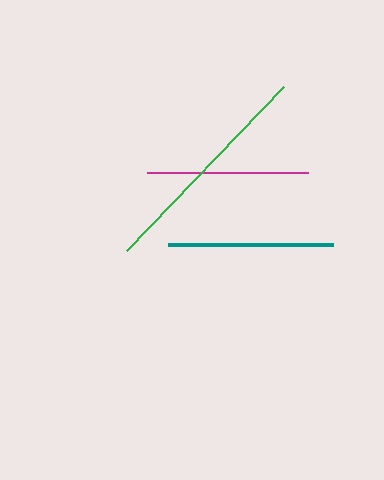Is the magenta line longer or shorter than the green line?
The green line is longer than the magenta line.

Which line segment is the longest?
The green line is the longest at approximately 226 pixels.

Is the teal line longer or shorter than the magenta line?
The teal line is longer than the magenta line.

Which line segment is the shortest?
The magenta line is the shortest at approximately 161 pixels.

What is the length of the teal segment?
The teal segment is approximately 166 pixels long.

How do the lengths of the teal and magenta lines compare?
The teal and magenta lines are approximately the same length.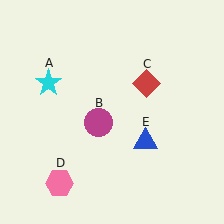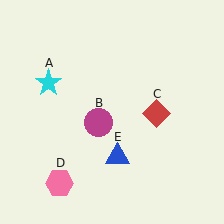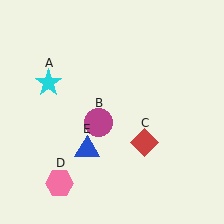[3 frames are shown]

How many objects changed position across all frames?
2 objects changed position: red diamond (object C), blue triangle (object E).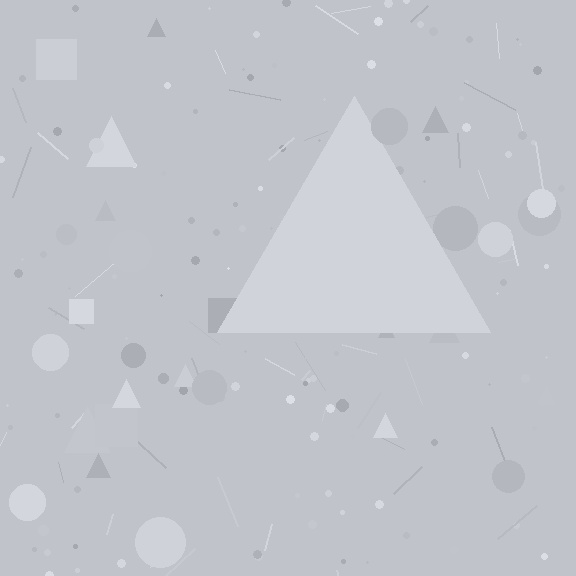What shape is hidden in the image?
A triangle is hidden in the image.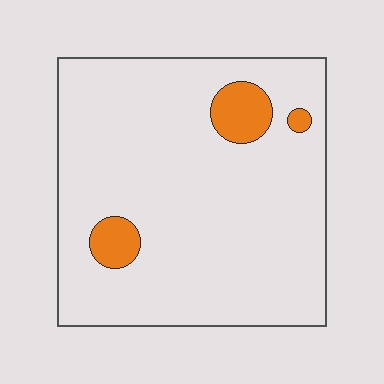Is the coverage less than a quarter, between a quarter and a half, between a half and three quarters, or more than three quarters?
Less than a quarter.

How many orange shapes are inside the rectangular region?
3.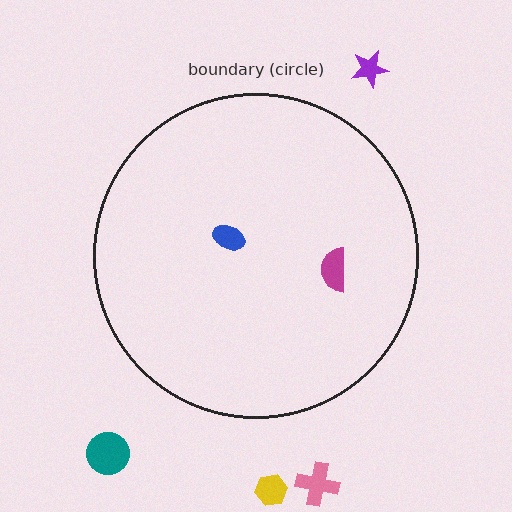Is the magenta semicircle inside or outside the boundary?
Inside.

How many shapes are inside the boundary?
2 inside, 4 outside.